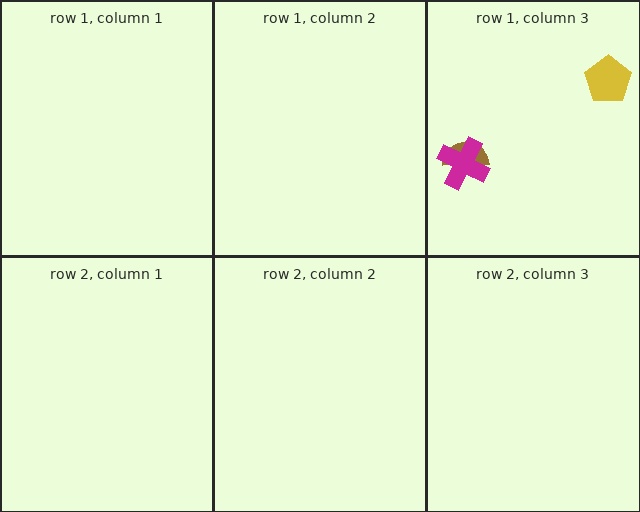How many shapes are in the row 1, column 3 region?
3.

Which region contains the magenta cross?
The row 1, column 3 region.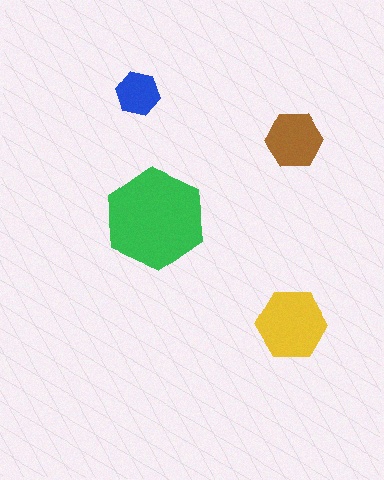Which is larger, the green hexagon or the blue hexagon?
The green one.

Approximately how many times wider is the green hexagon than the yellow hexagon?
About 1.5 times wider.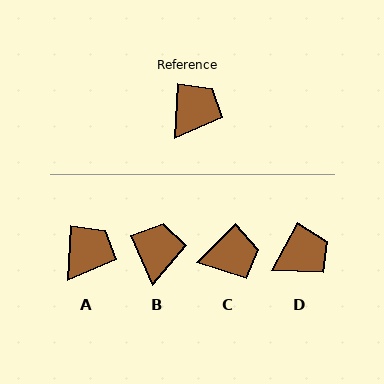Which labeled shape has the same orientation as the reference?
A.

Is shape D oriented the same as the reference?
No, it is off by about 26 degrees.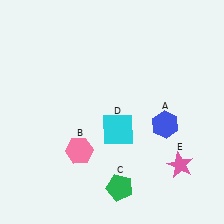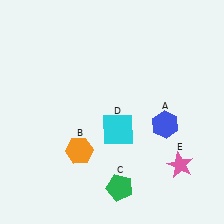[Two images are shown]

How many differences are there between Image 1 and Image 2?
There is 1 difference between the two images.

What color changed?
The hexagon (B) changed from pink in Image 1 to orange in Image 2.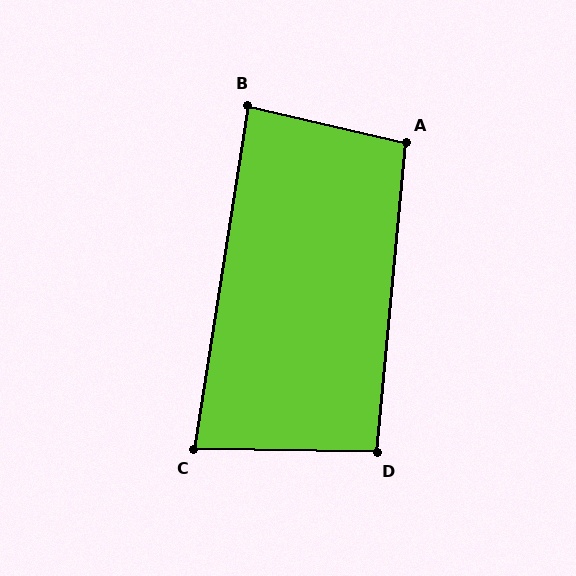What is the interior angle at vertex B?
Approximately 86 degrees (approximately right).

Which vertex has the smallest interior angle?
C, at approximately 82 degrees.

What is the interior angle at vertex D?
Approximately 94 degrees (approximately right).